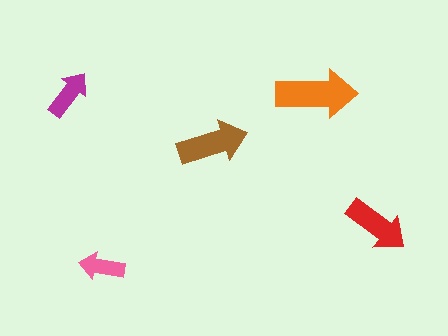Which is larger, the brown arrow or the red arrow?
The brown one.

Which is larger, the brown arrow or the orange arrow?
The orange one.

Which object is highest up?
The magenta arrow is topmost.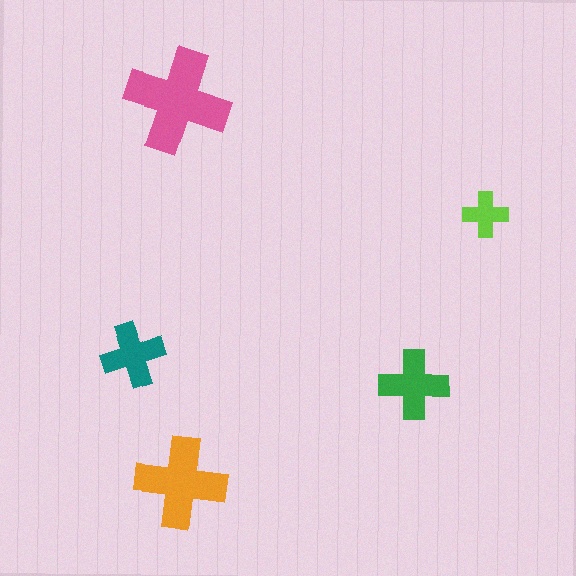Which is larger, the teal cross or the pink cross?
The pink one.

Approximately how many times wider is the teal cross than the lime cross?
About 1.5 times wider.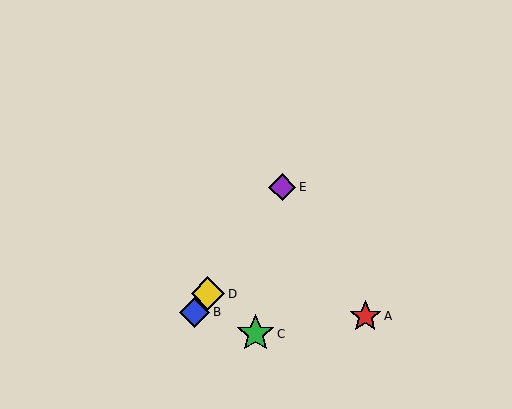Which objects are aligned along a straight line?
Objects B, D, E are aligned along a straight line.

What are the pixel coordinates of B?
Object B is at (195, 312).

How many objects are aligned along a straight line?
3 objects (B, D, E) are aligned along a straight line.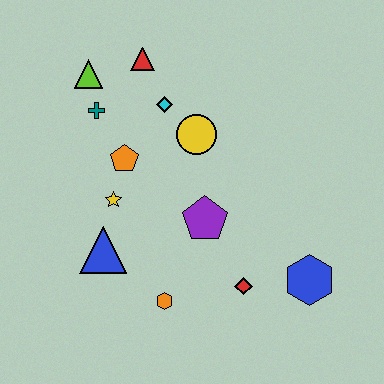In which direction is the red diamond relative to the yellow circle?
The red diamond is below the yellow circle.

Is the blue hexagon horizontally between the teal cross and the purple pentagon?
No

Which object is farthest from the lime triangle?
The blue hexagon is farthest from the lime triangle.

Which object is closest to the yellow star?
The orange pentagon is closest to the yellow star.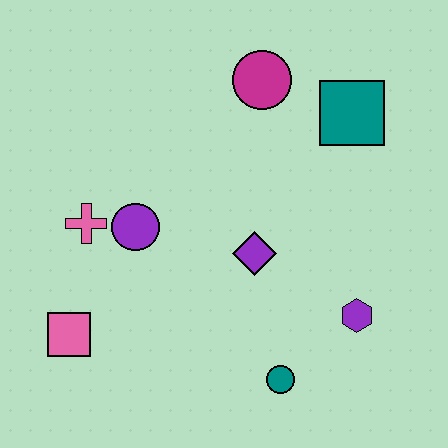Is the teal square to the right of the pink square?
Yes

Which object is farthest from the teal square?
The pink square is farthest from the teal square.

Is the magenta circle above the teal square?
Yes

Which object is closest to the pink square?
The pink cross is closest to the pink square.